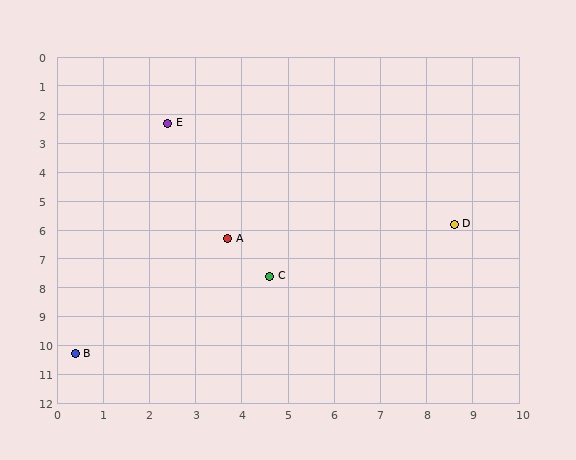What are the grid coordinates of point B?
Point B is at approximately (0.4, 10.3).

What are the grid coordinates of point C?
Point C is at approximately (4.6, 7.6).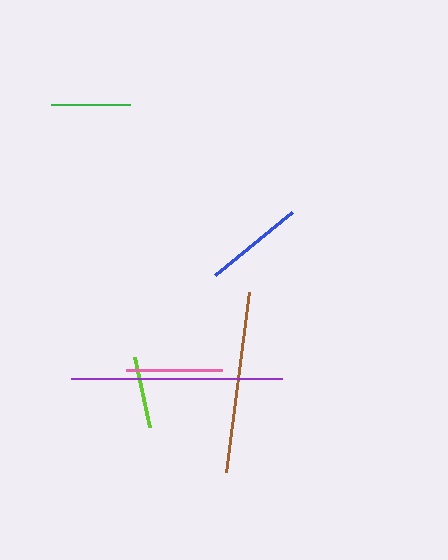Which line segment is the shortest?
The lime line is the shortest at approximately 72 pixels.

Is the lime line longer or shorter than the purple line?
The purple line is longer than the lime line.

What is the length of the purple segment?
The purple segment is approximately 211 pixels long.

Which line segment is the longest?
The purple line is the longest at approximately 211 pixels.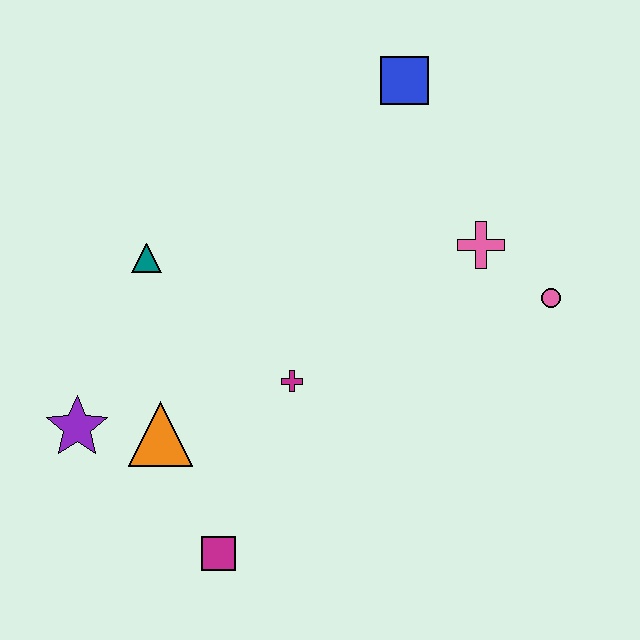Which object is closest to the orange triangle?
The purple star is closest to the orange triangle.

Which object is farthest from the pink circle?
The purple star is farthest from the pink circle.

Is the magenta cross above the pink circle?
No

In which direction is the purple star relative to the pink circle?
The purple star is to the left of the pink circle.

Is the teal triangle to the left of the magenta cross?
Yes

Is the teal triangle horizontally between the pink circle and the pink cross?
No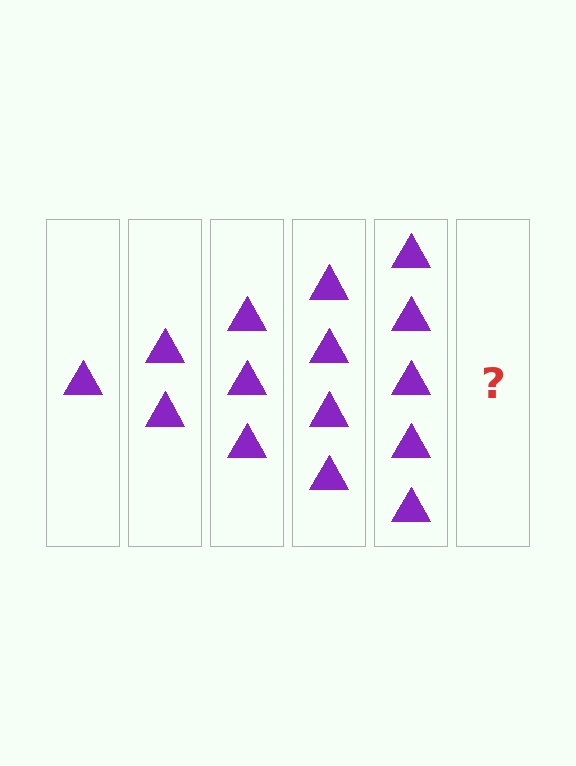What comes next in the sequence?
The next element should be 6 triangles.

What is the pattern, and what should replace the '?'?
The pattern is that each step adds one more triangle. The '?' should be 6 triangles.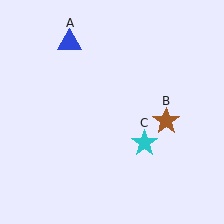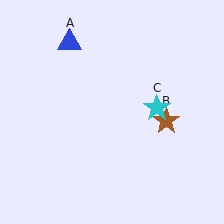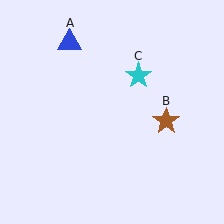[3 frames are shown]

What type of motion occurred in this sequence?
The cyan star (object C) rotated counterclockwise around the center of the scene.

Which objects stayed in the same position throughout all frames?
Blue triangle (object A) and brown star (object B) remained stationary.